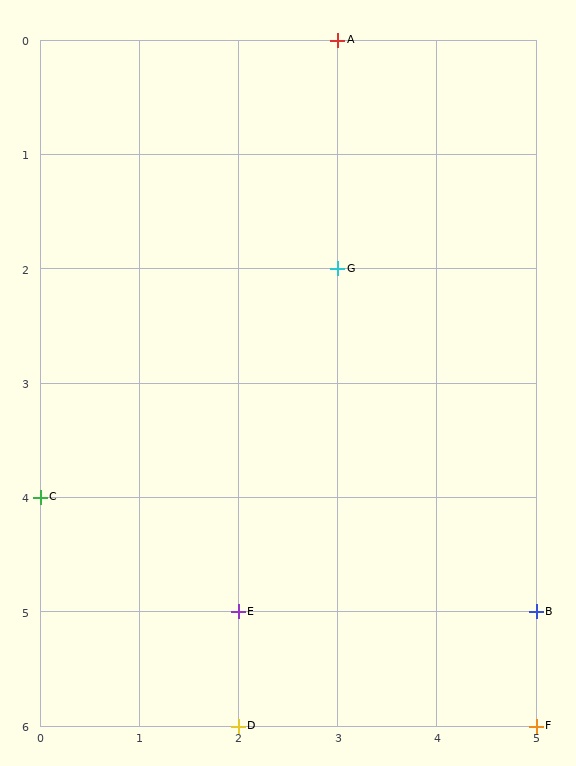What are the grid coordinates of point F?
Point F is at grid coordinates (5, 6).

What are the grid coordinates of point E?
Point E is at grid coordinates (2, 5).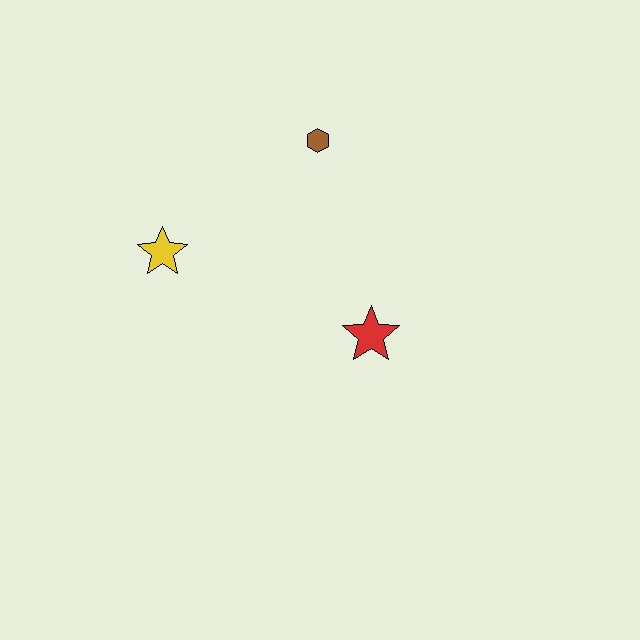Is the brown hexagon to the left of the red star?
Yes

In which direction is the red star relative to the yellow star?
The red star is to the right of the yellow star.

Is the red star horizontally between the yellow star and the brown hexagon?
No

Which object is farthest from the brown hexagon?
The red star is farthest from the brown hexagon.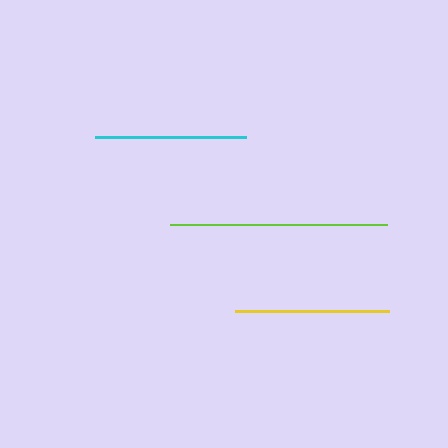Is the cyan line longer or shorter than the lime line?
The lime line is longer than the cyan line.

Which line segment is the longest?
The lime line is the longest at approximately 217 pixels.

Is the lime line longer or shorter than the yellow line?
The lime line is longer than the yellow line.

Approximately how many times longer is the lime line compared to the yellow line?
The lime line is approximately 1.4 times the length of the yellow line.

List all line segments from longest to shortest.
From longest to shortest: lime, yellow, cyan.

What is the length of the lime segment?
The lime segment is approximately 217 pixels long.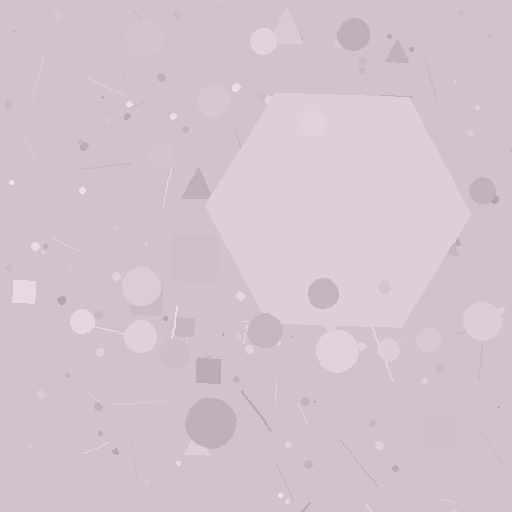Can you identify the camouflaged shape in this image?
The camouflaged shape is a hexagon.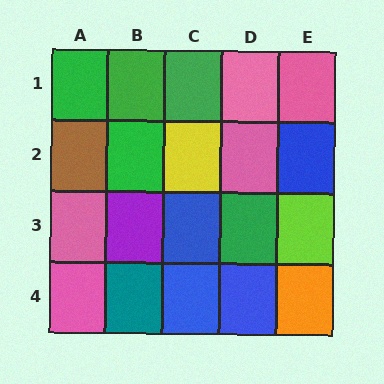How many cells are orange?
1 cell is orange.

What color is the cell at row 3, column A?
Pink.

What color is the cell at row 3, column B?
Purple.